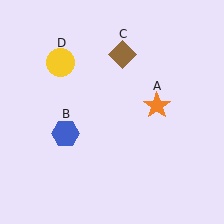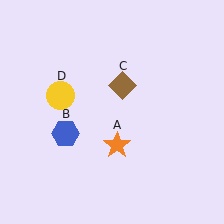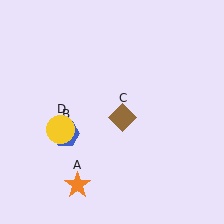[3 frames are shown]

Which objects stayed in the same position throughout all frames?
Blue hexagon (object B) remained stationary.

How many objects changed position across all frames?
3 objects changed position: orange star (object A), brown diamond (object C), yellow circle (object D).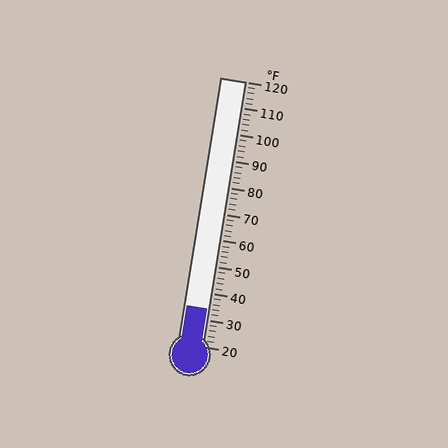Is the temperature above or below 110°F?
The temperature is below 110°F.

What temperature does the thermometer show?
The thermometer shows approximately 34°F.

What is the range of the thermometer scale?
The thermometer scale ranges from 20°F to 120°F.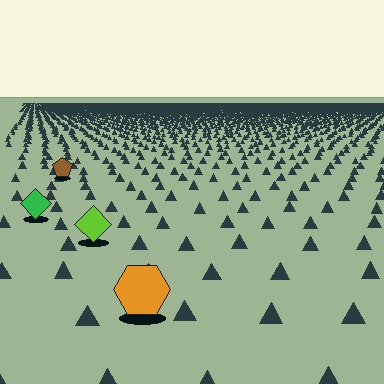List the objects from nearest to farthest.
From nearest to farthest: the orange hexagon, the lime diamond, the green diamond, the brown pentagon.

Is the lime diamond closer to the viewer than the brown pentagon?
Yes. The lime diamond is closer — you can tell from the texture gradient: the ground texture is coarser near it.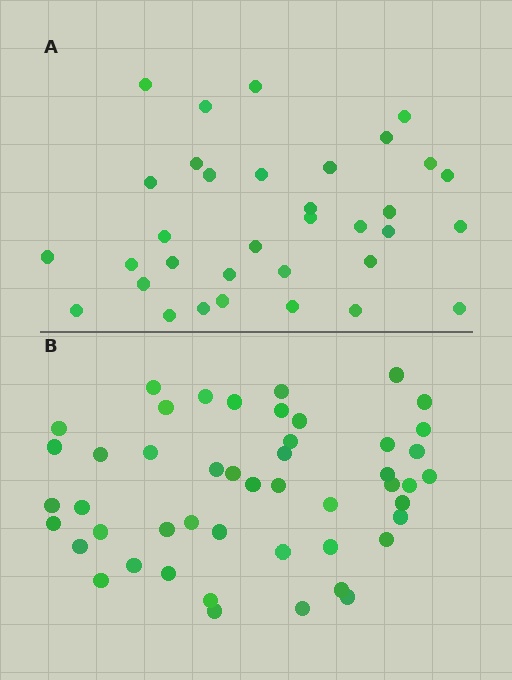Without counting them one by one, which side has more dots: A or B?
Region B (the bottom region) has more dots.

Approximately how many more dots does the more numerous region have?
Region B has approximately 15 more dots than region A.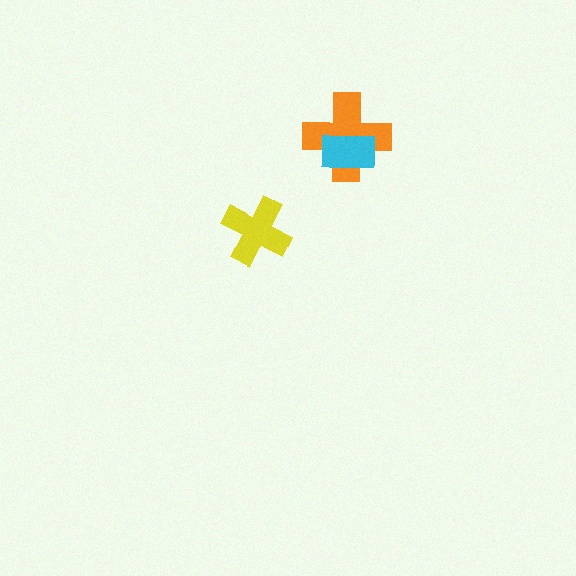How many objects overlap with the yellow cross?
0 objects overlap with the yellow cross.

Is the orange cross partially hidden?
Yes, it is partially covered by another shape.